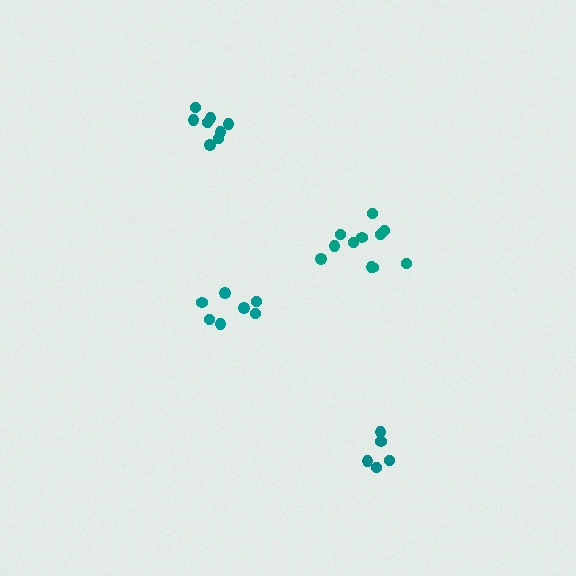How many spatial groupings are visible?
There are 4 spatial groupings.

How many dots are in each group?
Group 1: 8 dots, Group 2: 7 dots, Group 3: 11 dots, Group 4: 5 dots (31 total).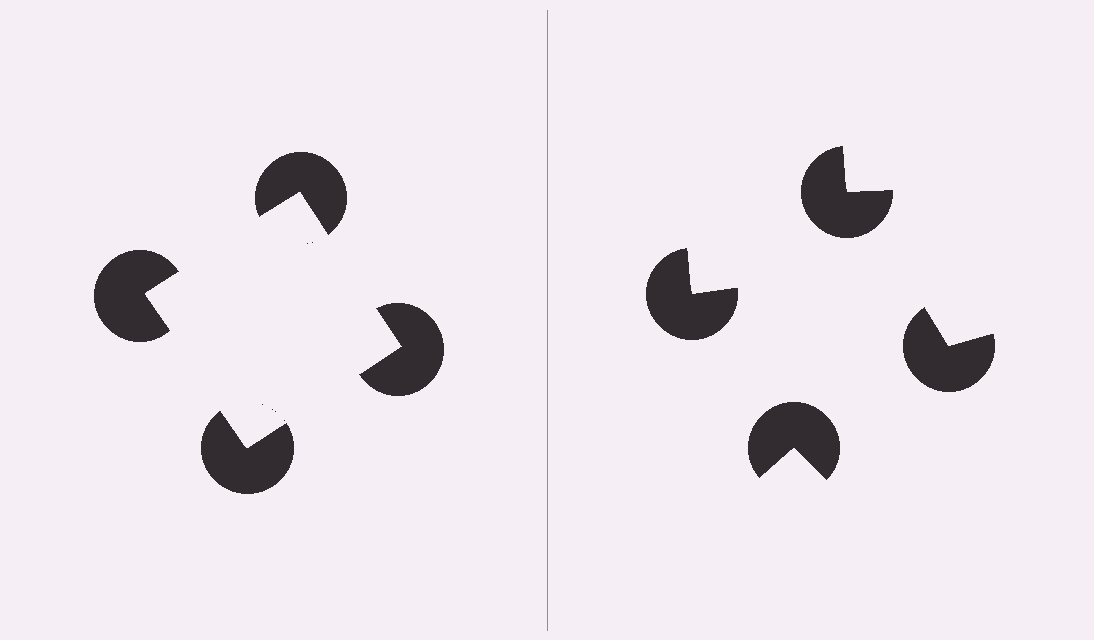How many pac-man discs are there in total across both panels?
8 — 4 on each side.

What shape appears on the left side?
An illusory square.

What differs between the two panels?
The pac-man discs are positioned identically on both sides; only the wedge orientations differ. On the left they align to a square; on the right they are misaligned.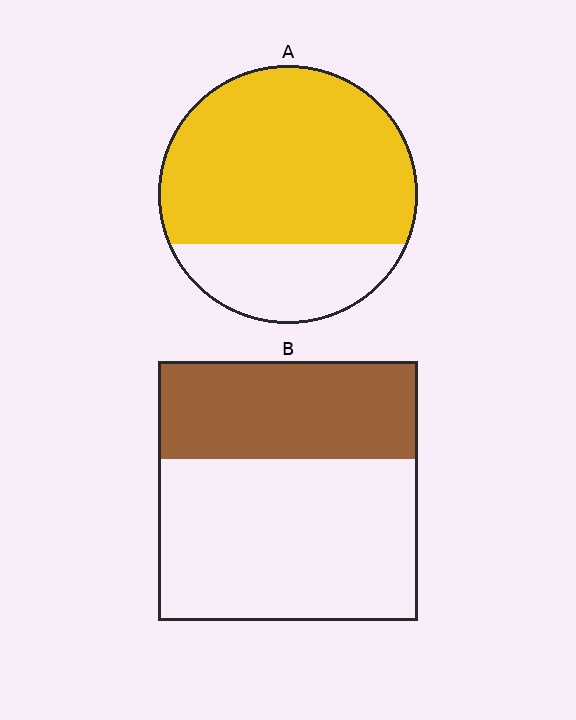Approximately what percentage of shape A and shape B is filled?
A is approximately 75% and B is approximately 40%.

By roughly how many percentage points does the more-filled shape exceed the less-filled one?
By roughly 35 percentage points (A over B).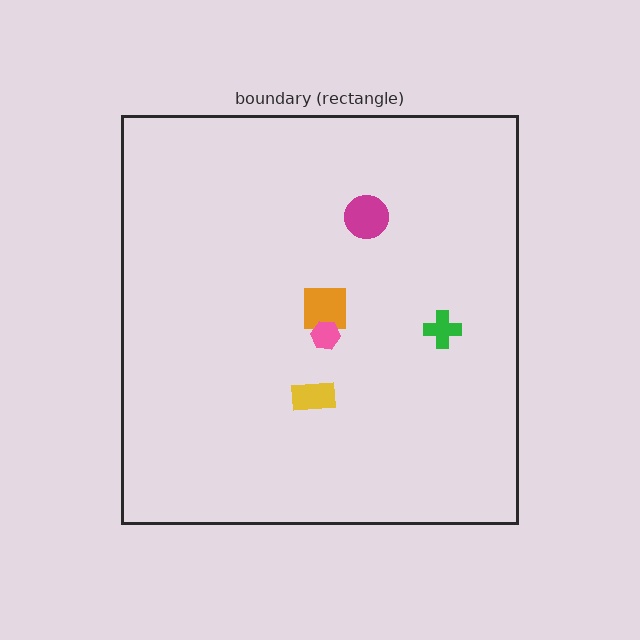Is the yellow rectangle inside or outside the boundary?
Inside.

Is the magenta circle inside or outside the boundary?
Inside.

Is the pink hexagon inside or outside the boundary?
Inside.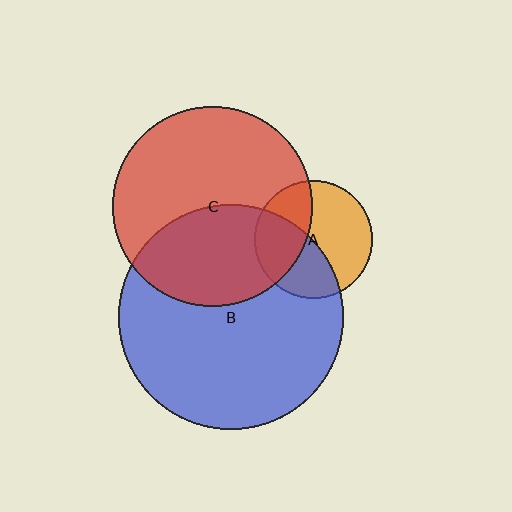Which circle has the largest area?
Circle B (blue).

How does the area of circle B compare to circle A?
Approximately 3.6 times.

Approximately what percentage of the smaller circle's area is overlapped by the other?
Approximately 40%.